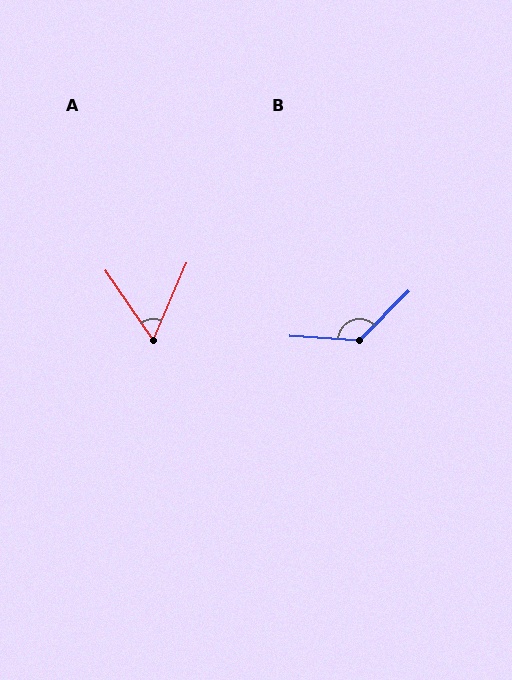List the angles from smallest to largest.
A (58°), B (132°).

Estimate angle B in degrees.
Approximately 132 degrees.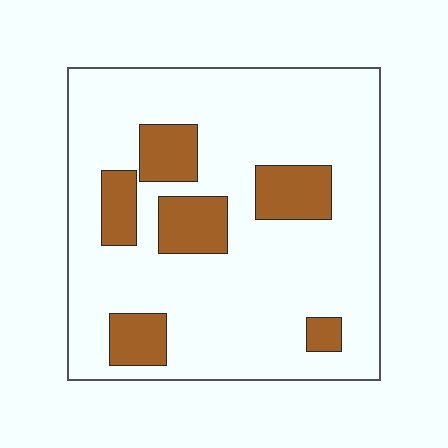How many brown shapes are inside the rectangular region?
6.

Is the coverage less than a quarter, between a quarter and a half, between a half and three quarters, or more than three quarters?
Less than a quarter.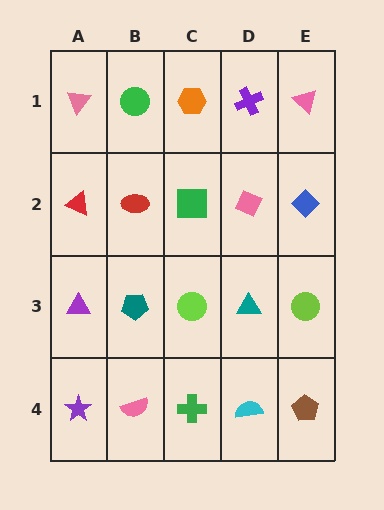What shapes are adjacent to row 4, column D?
A teal triangle (row 3, column D), a green cross (row 4, column C), a brown pentagon (row 4, column E).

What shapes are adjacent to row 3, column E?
A blue diamond (row 2, column E), a brown pentagon (row 4, column E), a teal triangle (row 3, column D).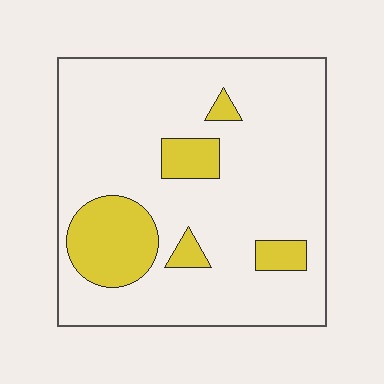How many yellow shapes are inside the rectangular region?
5.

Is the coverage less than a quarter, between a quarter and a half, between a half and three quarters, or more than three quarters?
Less than a quarter.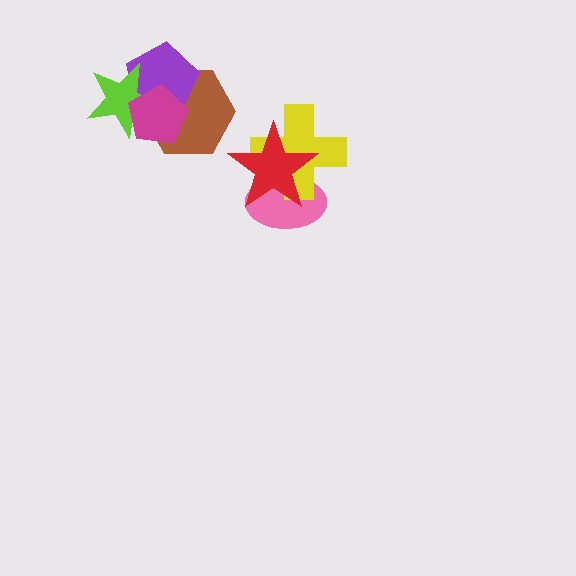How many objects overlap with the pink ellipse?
2 objects overlap with the pink ellipse.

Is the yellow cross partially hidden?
Yes, it is partially covered by another shape.